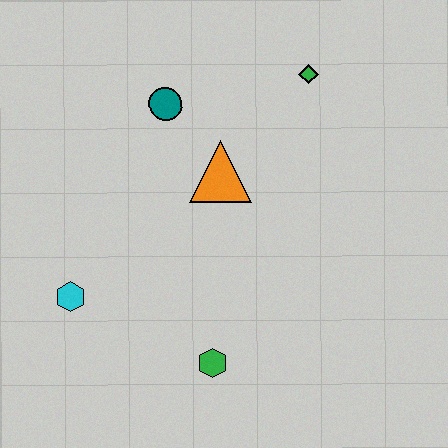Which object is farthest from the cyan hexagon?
The green diamond is farthest from the cyan hexagon.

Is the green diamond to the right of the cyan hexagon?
Yes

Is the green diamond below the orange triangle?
No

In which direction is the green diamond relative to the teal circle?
The green diamond is to the right of the teal circle.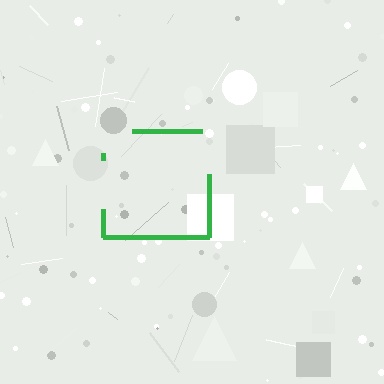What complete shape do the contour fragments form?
The contour fragments form a square.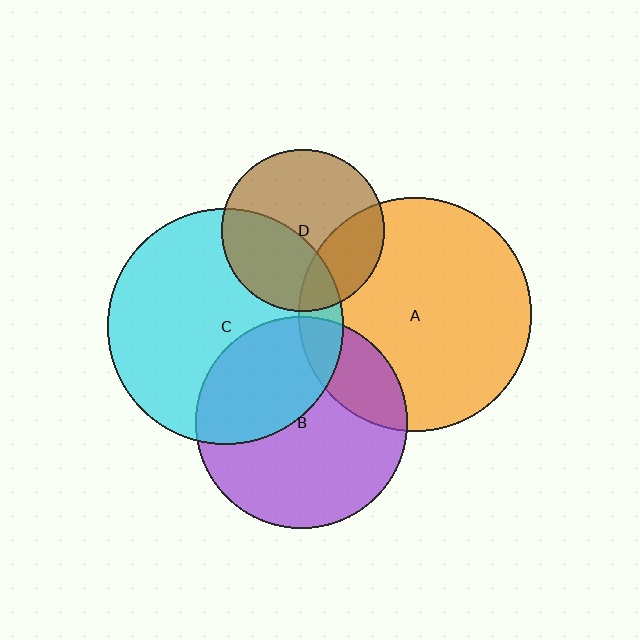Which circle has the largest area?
Circle C (cyan).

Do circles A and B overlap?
Yes.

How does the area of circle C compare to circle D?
Approximately 2.1 times.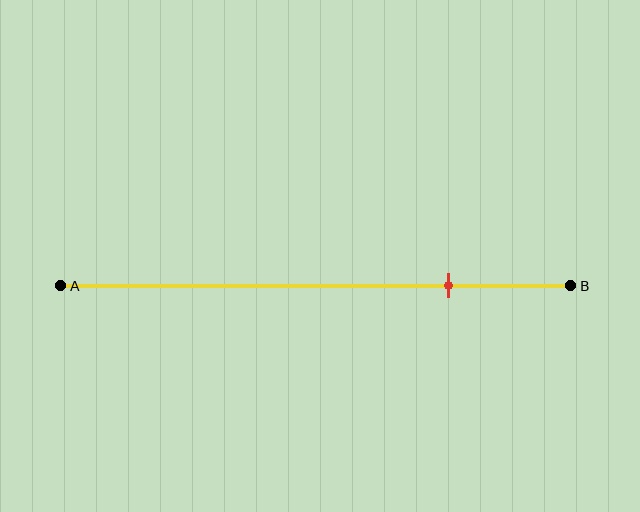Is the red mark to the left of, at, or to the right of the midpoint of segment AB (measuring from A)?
The red mark is to the right of the midpoint of segment AB.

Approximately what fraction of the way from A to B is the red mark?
The red mark is approximately 75% of the way from A to B.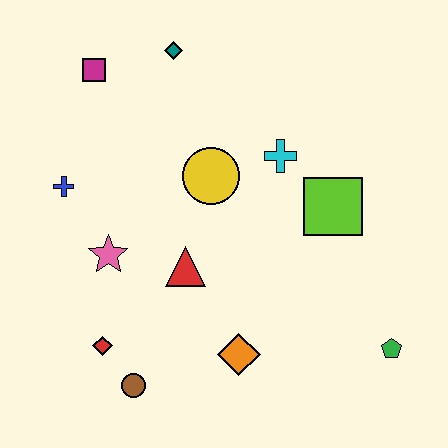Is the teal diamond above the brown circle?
Yes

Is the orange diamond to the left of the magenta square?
No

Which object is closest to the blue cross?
The pink star is closest to the blue cross.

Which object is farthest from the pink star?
The green pentagon is farthest from the pink star.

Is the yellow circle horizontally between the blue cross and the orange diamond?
Yes